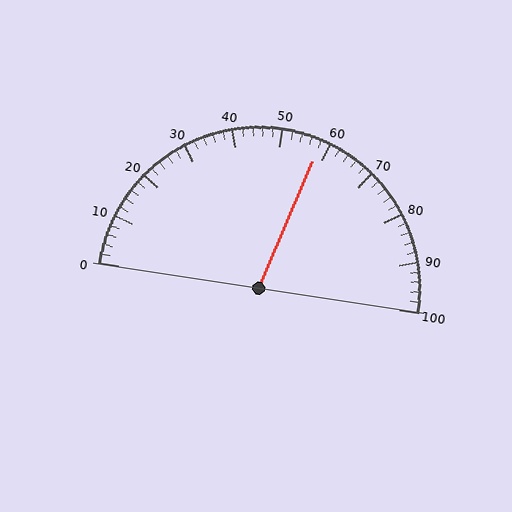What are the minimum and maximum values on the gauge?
The gauge ranges from 0 to 100.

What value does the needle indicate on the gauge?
The needle indicates approximately 58.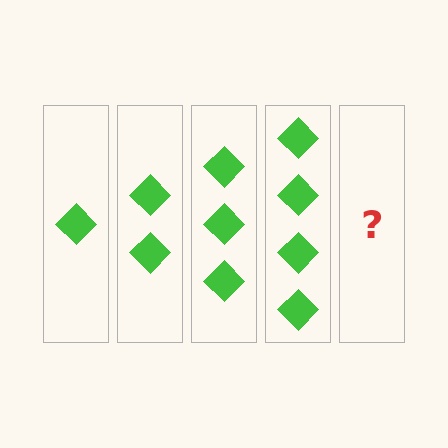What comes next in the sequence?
The next element should be 5 diamonds.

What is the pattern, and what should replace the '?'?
The pattern is that each step adds one more diamond. The '?' should be 5 diamonds.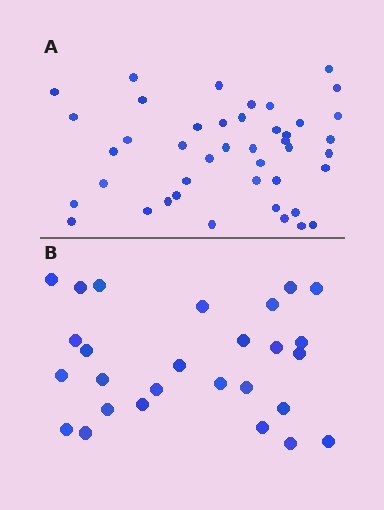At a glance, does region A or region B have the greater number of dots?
Region A (the top region) has more dots.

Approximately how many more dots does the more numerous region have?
Region A has approximately 15 more dots than region B.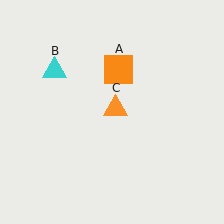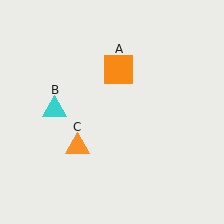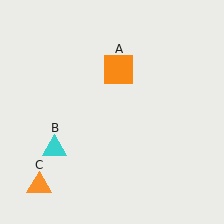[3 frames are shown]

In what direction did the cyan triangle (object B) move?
The cyan triangle (object B) moved down.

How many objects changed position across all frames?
2 objects changed position: cyan triangle (object B), orange triangle (object C).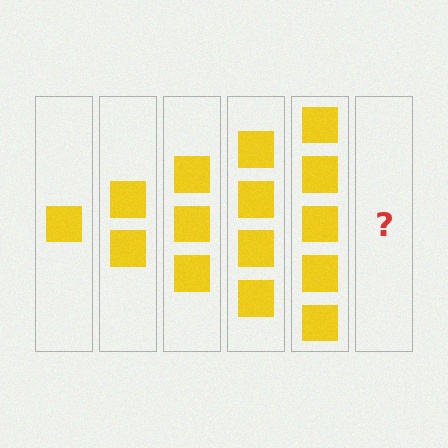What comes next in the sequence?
The next element should be 6 squares.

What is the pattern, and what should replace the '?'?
The pattern is that each step adds one more square. The '?' should be 6 squares.